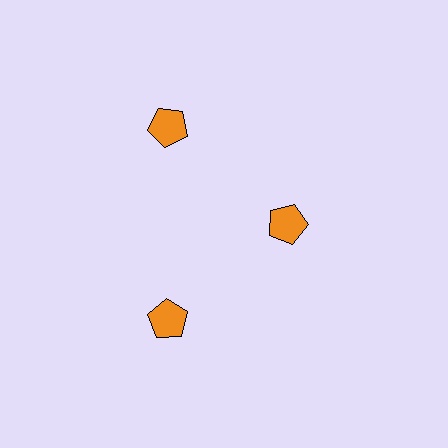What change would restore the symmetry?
The symmetry would be restored by moving it outward, back onto the ring so that all 3 pentagons sit at equal angles and equal distance from the center.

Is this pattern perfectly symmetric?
No. The 3 orange pentagons are arranged in a ring, but one element near the 3 o'clock position is pulled inward toward the center, breaking the 3-fold rotational symmetry.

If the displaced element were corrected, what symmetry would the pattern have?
It would have 3-fold rotational symmetry — the pattern would map onto itself every 120 degrees.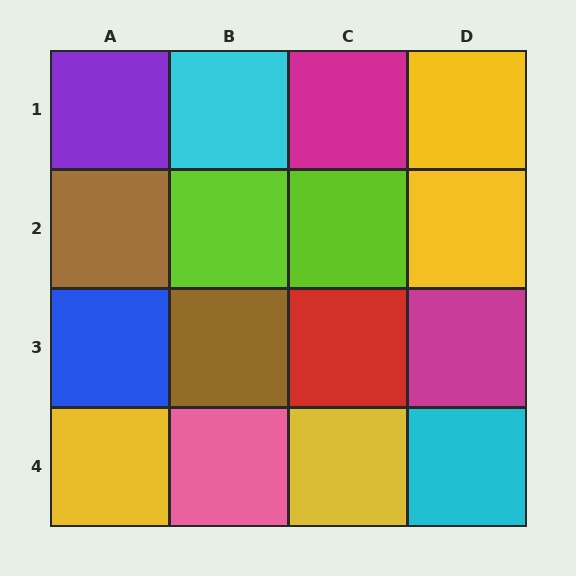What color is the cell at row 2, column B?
Lime.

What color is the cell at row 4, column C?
Yellow.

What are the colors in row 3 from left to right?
Blue, brown, red, magenta.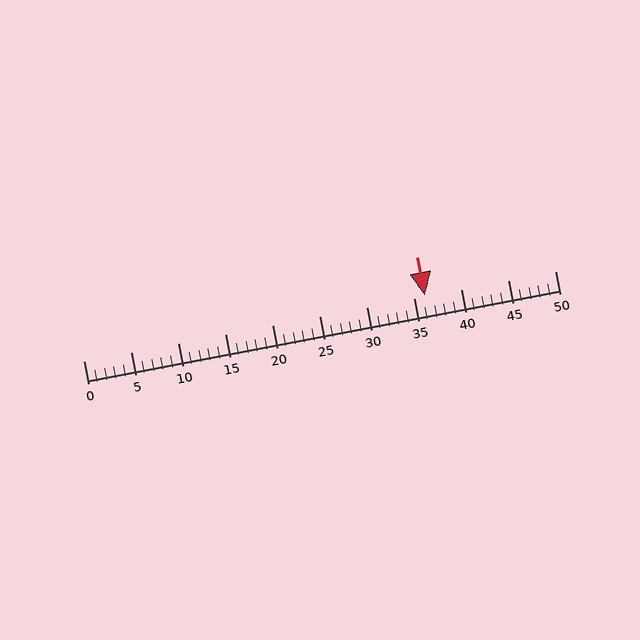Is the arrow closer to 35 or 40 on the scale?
The arrow is closer to 35.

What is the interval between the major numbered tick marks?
The major tick marks are spaced 5 units apart.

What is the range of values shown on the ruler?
The ruler shows values from 0 to 50.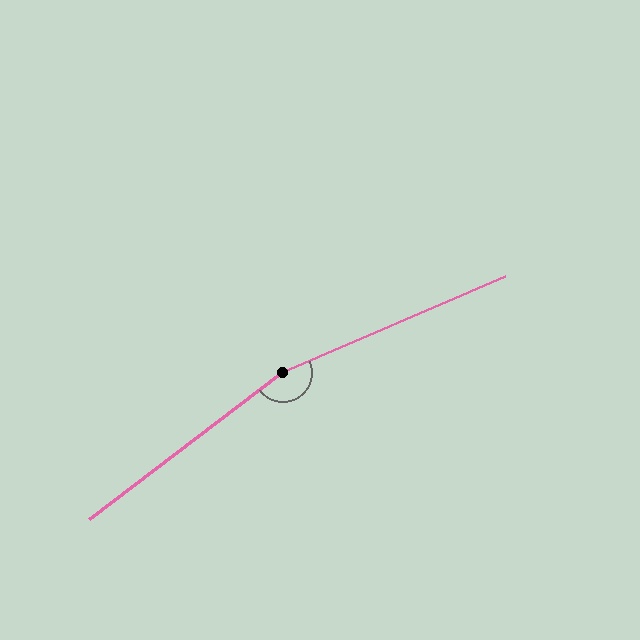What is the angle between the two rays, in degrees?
Approximately 166 degrees.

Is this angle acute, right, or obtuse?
It is obtuse.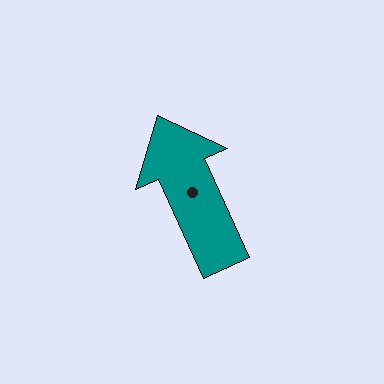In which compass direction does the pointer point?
Northwest.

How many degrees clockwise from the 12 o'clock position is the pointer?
Approximately 336 degrees.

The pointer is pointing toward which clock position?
Roughly 11 o'clock.